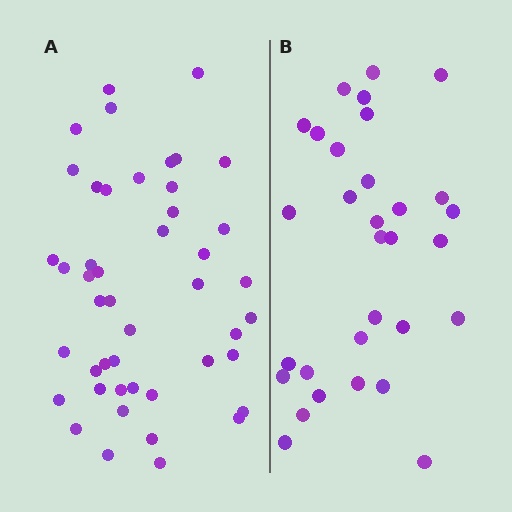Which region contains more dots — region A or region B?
Region A (the left region) has more dots.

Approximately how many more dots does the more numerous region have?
Region A has approximately 15 more dots than region B.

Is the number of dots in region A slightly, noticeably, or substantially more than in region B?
Region A has substantially more. The ratio is roughly 1.5 to 1.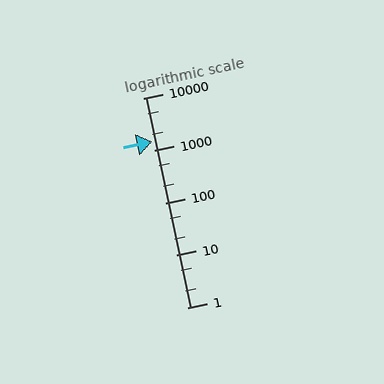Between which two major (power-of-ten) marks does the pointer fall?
The pointer is between 1000 and 10000.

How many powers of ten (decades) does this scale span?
The scale spans 4 decades, from 1 to 10000.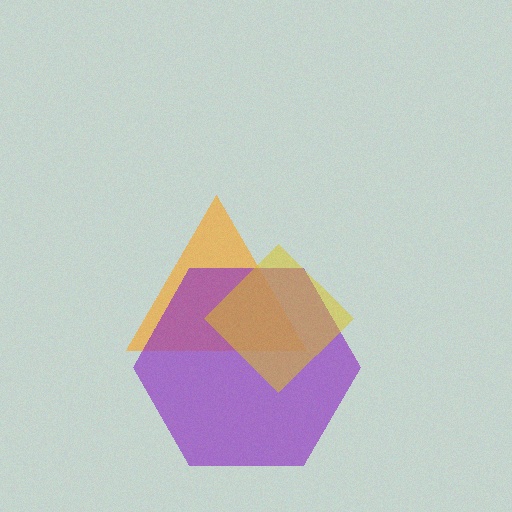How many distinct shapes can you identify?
There are 3 distinct shapes: an orange triangle, a purple hexagon, a yellow diamond.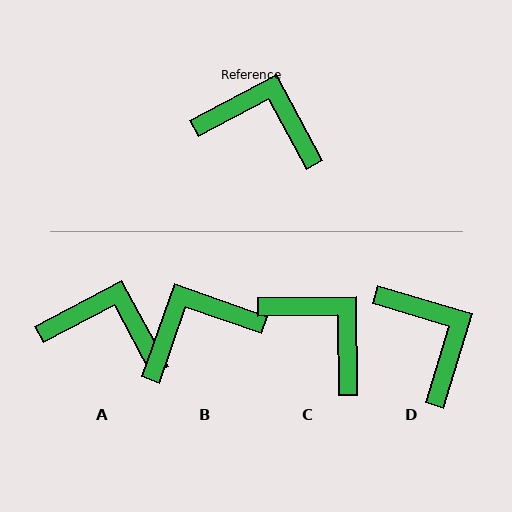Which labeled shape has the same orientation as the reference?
A.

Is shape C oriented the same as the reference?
No, it is off by about 28 degrees.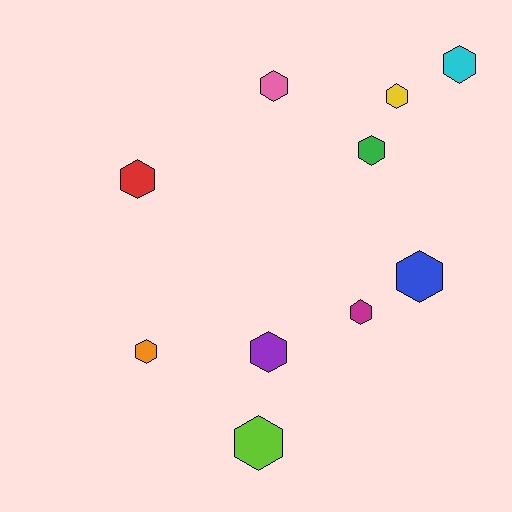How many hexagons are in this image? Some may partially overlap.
There are 10 hexagons.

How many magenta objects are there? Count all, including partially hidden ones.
There is 1 magenta object.